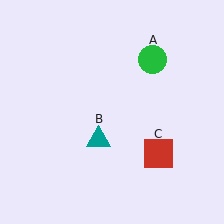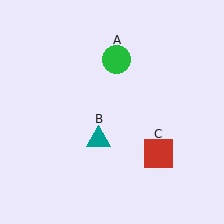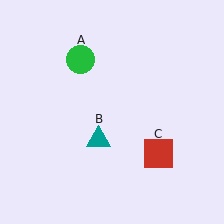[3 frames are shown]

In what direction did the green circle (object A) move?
The green circle (object A) moved left.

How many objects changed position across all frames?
1 object changed position: green circle (object A).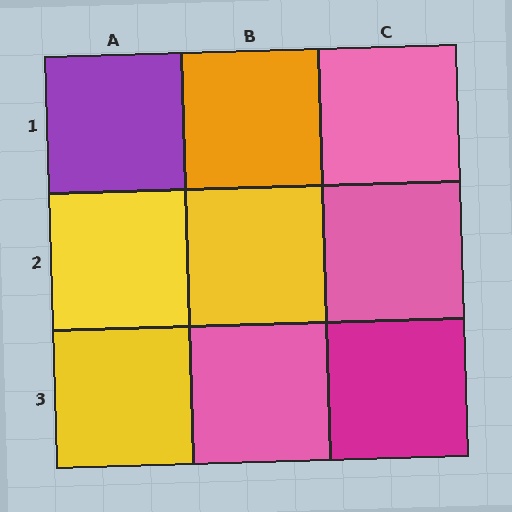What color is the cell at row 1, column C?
Pink.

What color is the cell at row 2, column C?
Pink.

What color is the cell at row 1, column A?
Purple.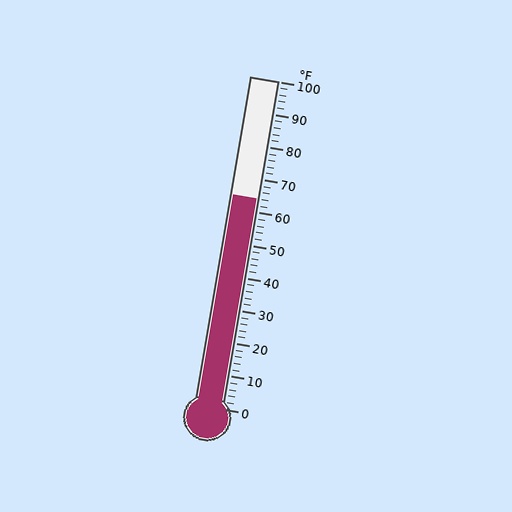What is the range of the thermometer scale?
The thermometer scale ranges from 0°F to 100°F.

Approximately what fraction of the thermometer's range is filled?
The thermometer is filled to approximately 65% of its range.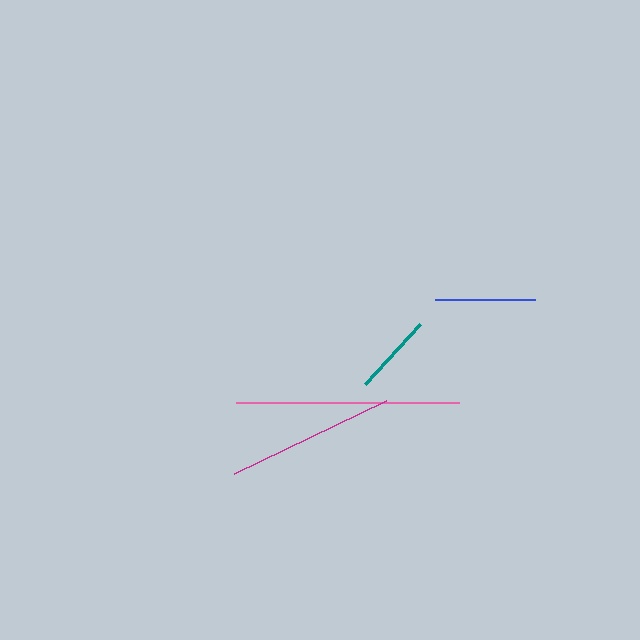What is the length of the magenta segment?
The magenta segment is approximately 168 pixels long.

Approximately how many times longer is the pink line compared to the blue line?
The pink line is approximately 2.2 times the length of the blue line.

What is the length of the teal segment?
The teal segment is approximately 82 pixels long.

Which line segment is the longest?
The pink line is the longest at approximately 223 pixels.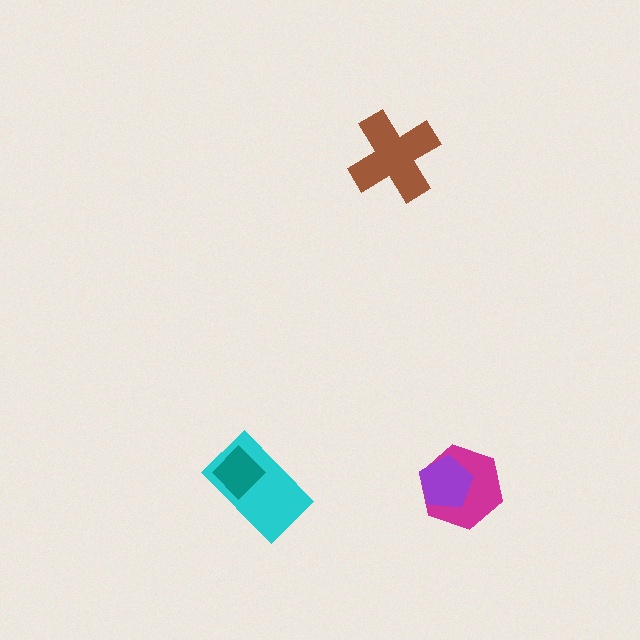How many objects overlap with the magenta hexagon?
1 object overlaps with the magenta hexagon.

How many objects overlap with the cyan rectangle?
1 object overlaps with the cyan rectangle.